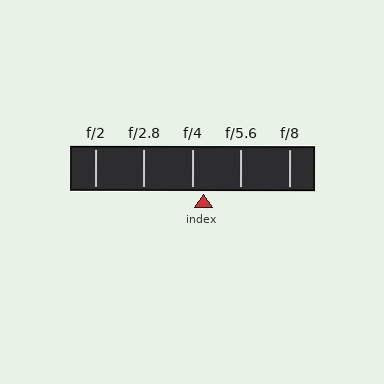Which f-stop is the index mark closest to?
The index mark is closest to f/4.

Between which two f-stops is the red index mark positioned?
The index mark is between f/4 and f/5.6.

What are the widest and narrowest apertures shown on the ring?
The widest aperture shown is f/2 and the narrowest is f/8.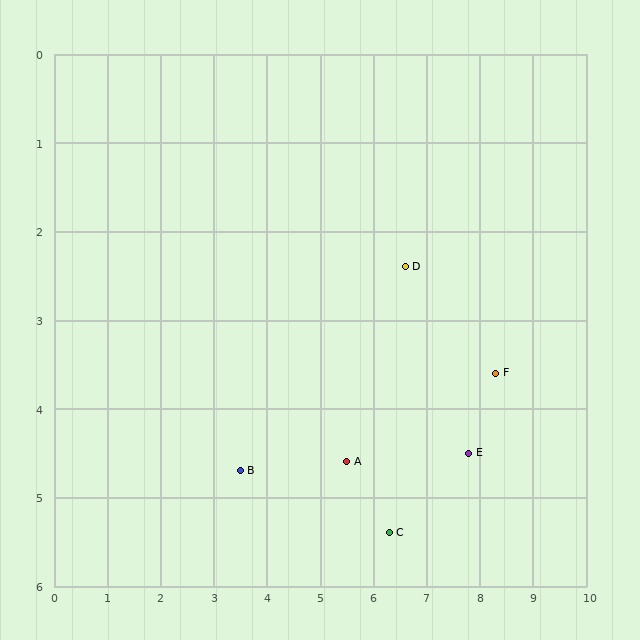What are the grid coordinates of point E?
Point E is at approximately (7.8, 4.5).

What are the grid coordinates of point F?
Point F is at approximately (8.3, 3.6).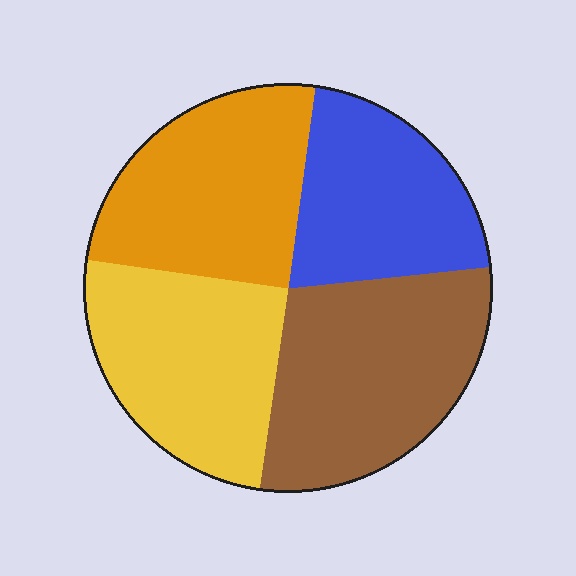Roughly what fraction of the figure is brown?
Brown takes up between a sixth and a third of the figure.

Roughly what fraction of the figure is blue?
Blue takes up about one fifth (1/5) of the figure.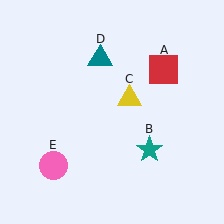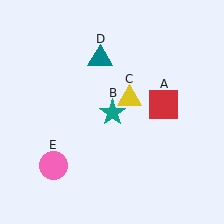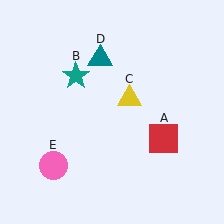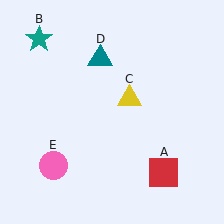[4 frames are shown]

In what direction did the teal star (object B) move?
The teal star (object B) moved up and to the left.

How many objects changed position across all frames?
2 objects changed position: red square (object A), teal star (object B).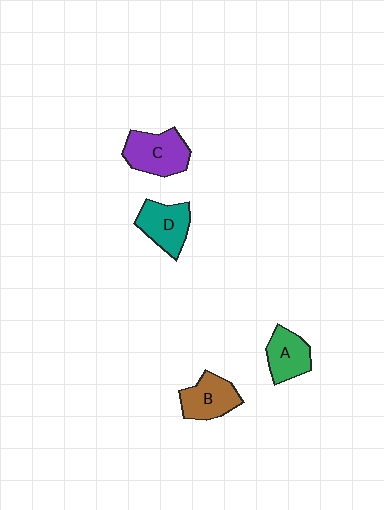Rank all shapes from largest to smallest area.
From largest to smallest: C (purple), D (teal), B (brown), A (green).